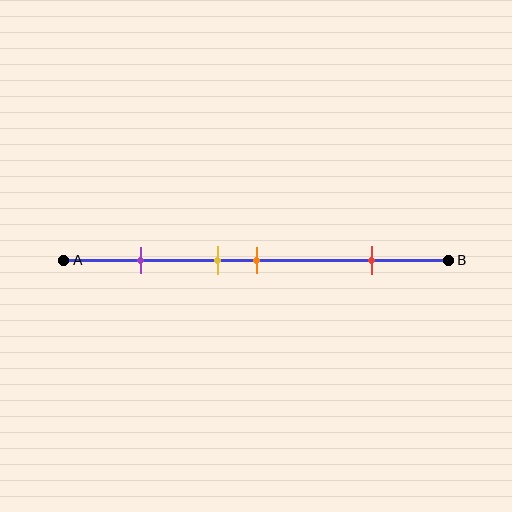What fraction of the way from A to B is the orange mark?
The orange mark is approximately 50% (0.5) of the way from A to B.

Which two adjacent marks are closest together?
The yellow and orange marks are the closest adjacent pair.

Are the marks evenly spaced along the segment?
No, the marks are not evenly spaced.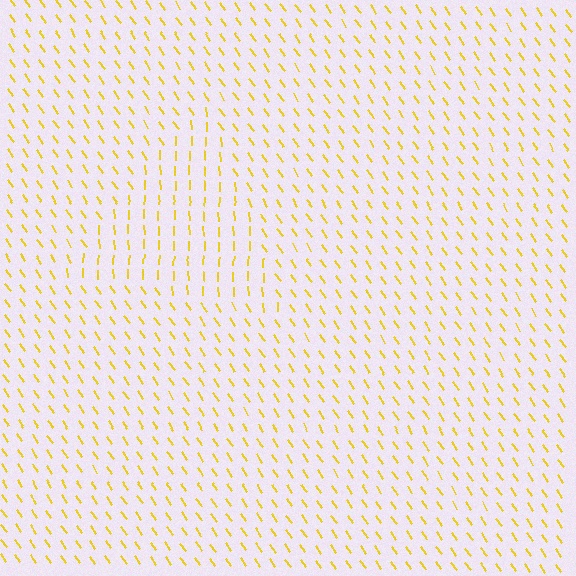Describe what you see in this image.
The image is filled with small yellow line segments. A triangle region in the image has lines oriented differently from the surrounding lines, creating a visible texture boundary.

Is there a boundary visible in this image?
Yes, there is a texture boundary formed by a change in line orientation.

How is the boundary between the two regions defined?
The boundary is defined purely by a change in line orientation (approximately 33 degrees difference). All lines are the same color and thickness.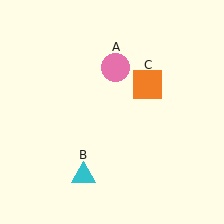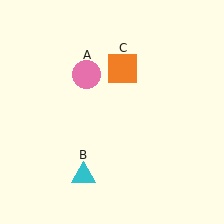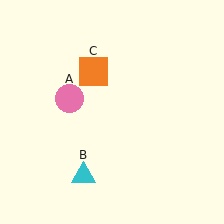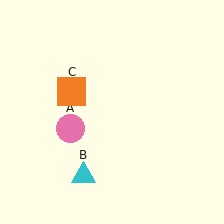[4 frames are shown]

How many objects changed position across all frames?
2 objects changed position: pink circle (object A), orange square (object C).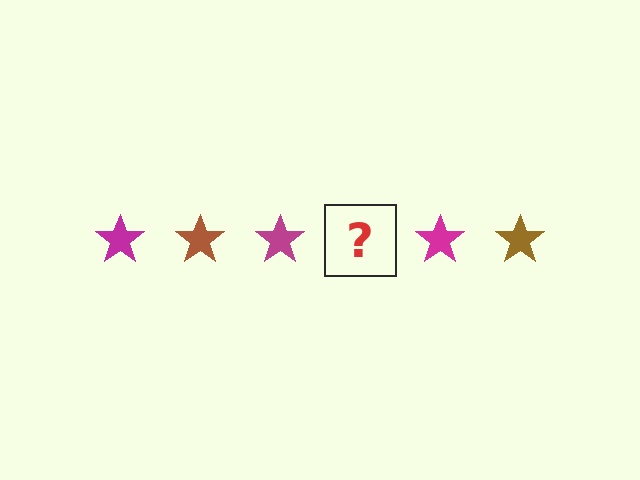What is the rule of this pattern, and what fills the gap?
The rule is that the pattern cycles through magenta, brown stars. The gap should be filled with a brown star.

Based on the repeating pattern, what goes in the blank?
The blank should be a brown star.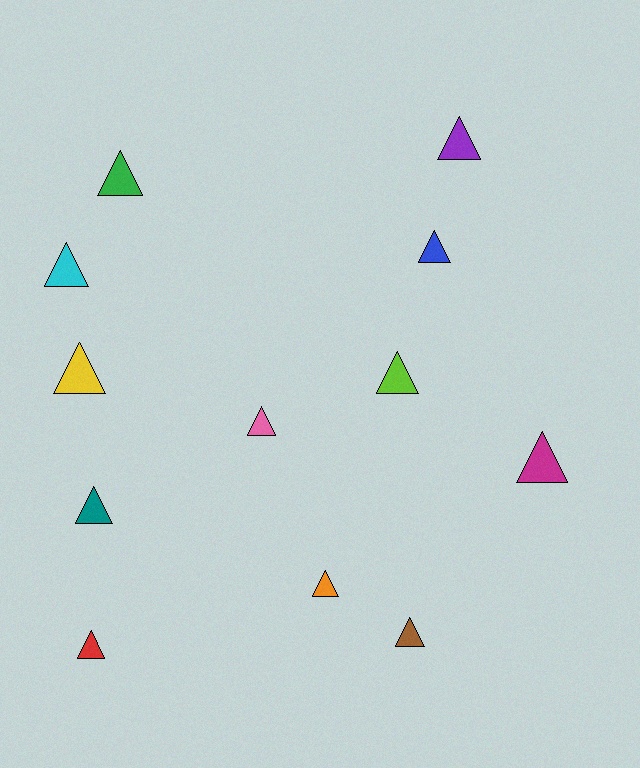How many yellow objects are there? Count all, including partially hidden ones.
There is 1 yellow object.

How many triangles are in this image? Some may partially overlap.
There are 12 triangles.